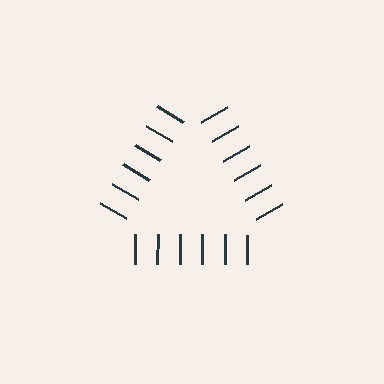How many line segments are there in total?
18 — 6 along each of the 3 edges.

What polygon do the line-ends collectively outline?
An illusory triangle — the line segments terminate on its edges but no continuous stroke is drawn.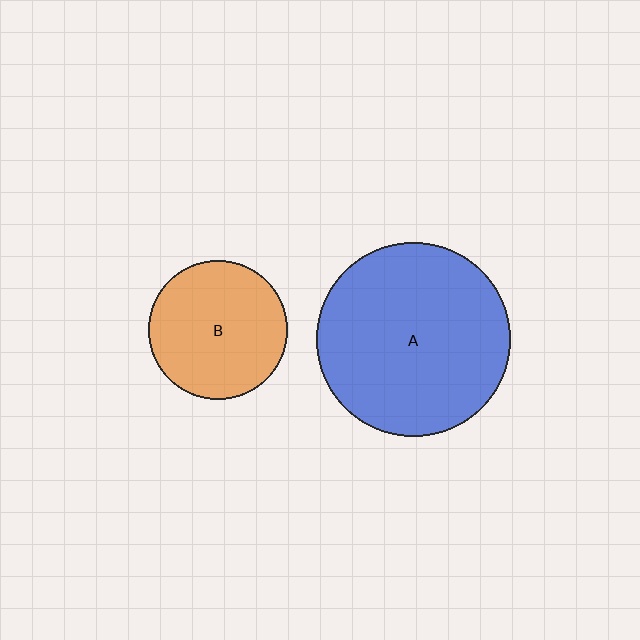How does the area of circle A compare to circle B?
Approximately 1.9 times.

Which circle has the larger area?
Circle A (blue).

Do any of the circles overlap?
No, none of the circles overlap.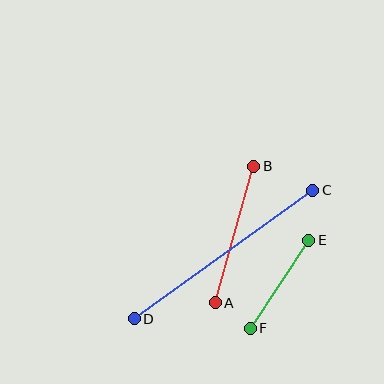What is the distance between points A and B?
The distance is approximately 142 pixels.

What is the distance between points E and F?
The distance is approximately 105 pixels.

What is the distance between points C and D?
The distance is approximately 220 pixels.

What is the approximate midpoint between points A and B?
The midpoint is at approximately (235, 235) pixels.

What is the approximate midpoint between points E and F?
The midpoint is at approximately (280, 284) pixels.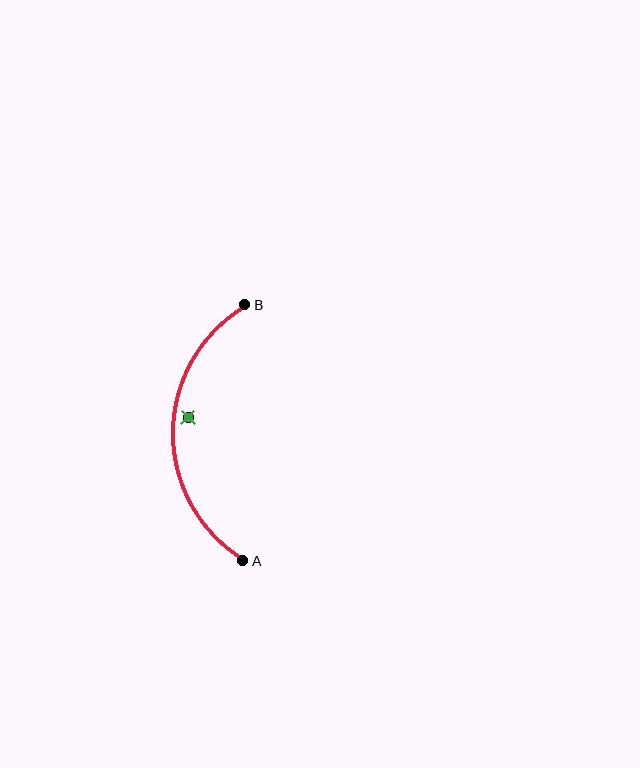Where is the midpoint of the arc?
The arc midpoint is the point on the curve farthest from the straight line joining A and B. It sits to the left of that line.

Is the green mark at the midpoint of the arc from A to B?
No — the green mark does not lie on the arc at all. It sits slightly inside the curve.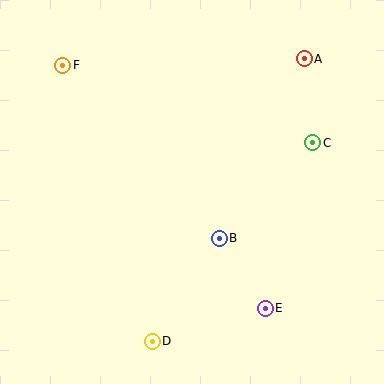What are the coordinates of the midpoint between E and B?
The midpoint between E and B is at (242, 273).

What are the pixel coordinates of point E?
Point E is at (265, 308).